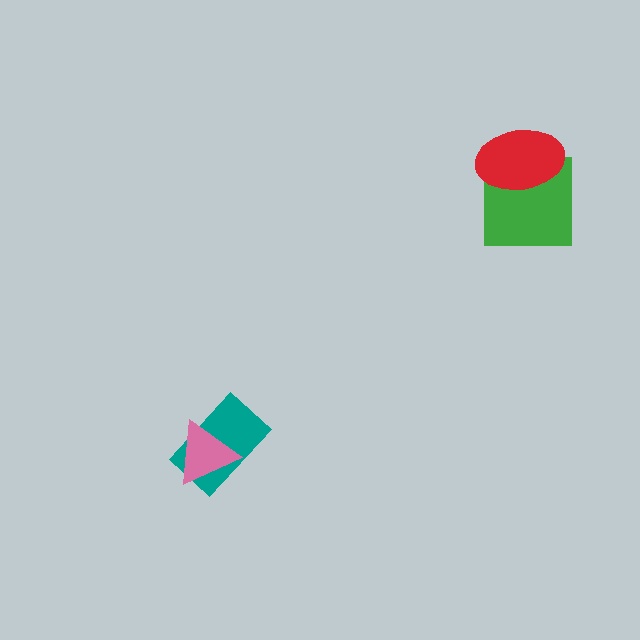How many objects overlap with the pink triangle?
1 object overlaps with the pink triangle.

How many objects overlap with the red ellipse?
1 object overlaps with the red ellipse.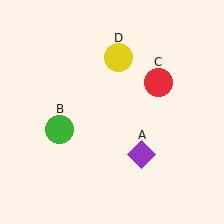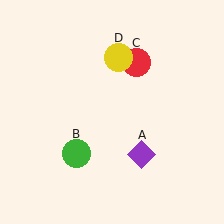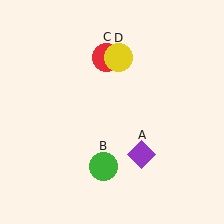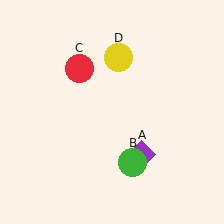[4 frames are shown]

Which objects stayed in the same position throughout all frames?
Purple diamond (object A) and yellow circle (object D) remained stationary.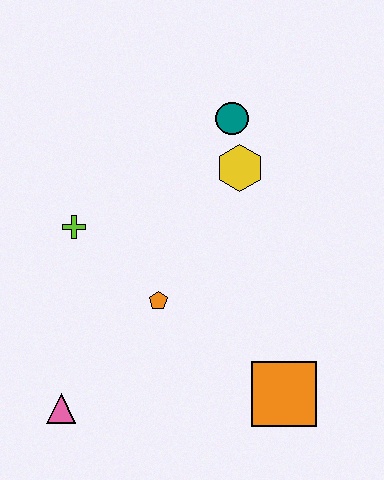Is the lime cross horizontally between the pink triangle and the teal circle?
Yes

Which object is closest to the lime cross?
The orange pentagon is closest to the lime cross.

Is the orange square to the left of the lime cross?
No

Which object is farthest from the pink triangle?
The teal circle is farthest from the pink triangle.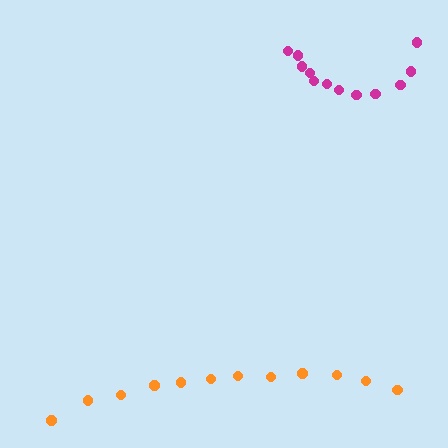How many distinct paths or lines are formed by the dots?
There are 2 distinct paths.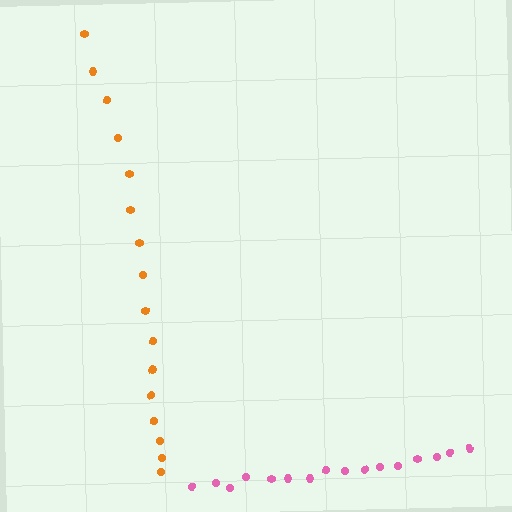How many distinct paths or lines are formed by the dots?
There are 2 distinct paths.